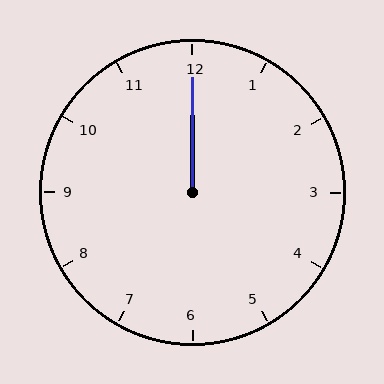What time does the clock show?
12:00.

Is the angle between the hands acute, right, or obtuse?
It is acute.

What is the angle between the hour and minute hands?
Approximately 0 degrees.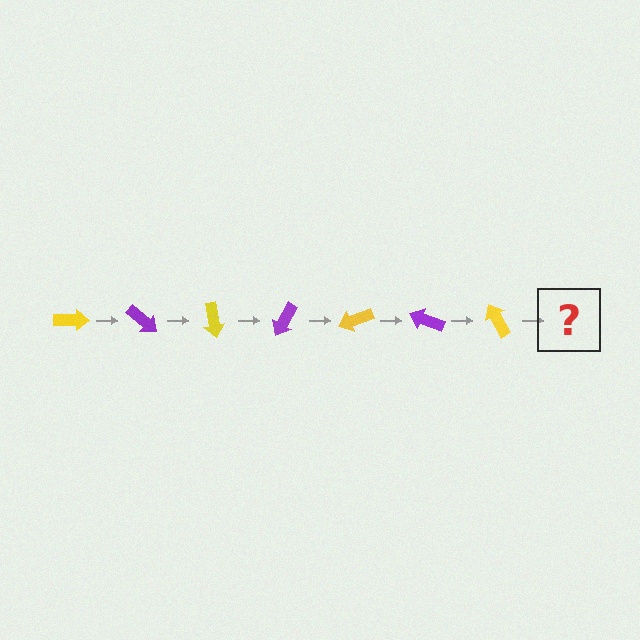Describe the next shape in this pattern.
It should be a purple arrow, rotated 280 degrees from the start.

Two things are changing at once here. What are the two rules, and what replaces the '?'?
The two rules are that it rotates 40 degrees each step and the color cycles through yellow and purple. The '?' should be a purple arrow, rotated 280 degrees from the start.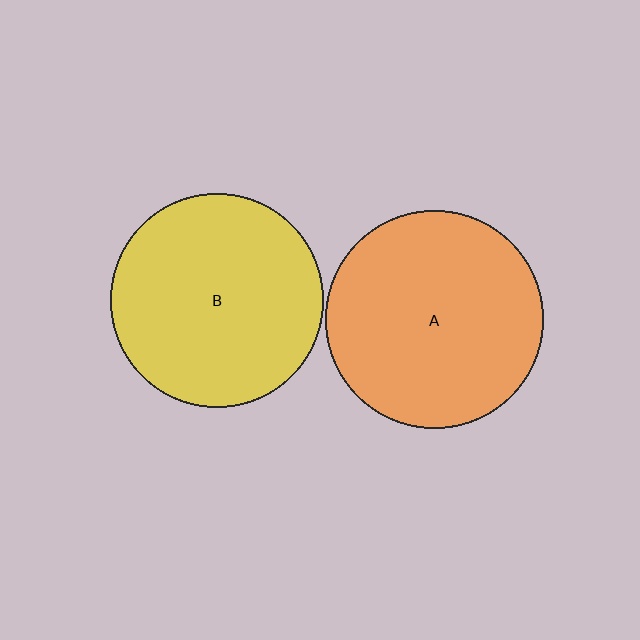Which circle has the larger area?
Circle A (orange).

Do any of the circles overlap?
No, none of the circles overlap.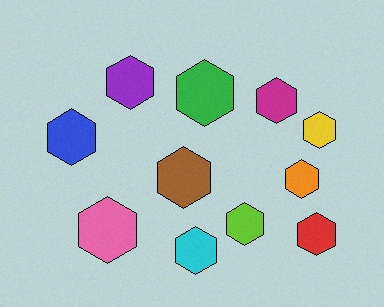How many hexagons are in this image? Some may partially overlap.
There are 11 hexagons.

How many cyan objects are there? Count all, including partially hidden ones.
There is 1 cyan object.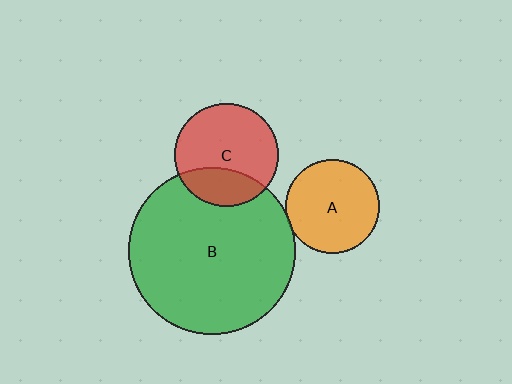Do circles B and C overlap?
Yes.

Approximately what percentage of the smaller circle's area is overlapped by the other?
Approximately 30%.